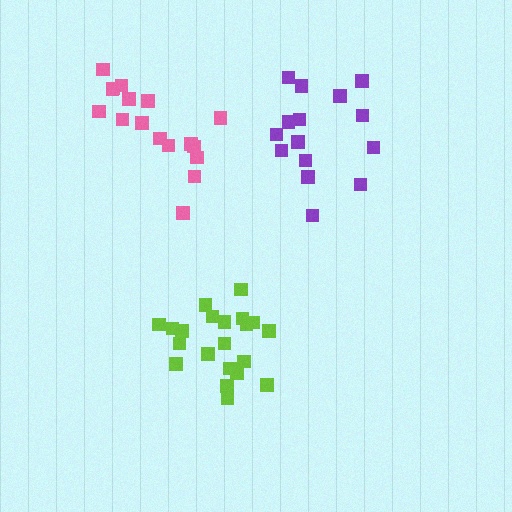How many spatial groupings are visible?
There are 3 spatial groupings.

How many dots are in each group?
Group 1: 15 dots, Group 2: 21 dots, Group 3: 17 dots (53 total).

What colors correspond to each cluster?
The clusters are colored: purple, lime, pink.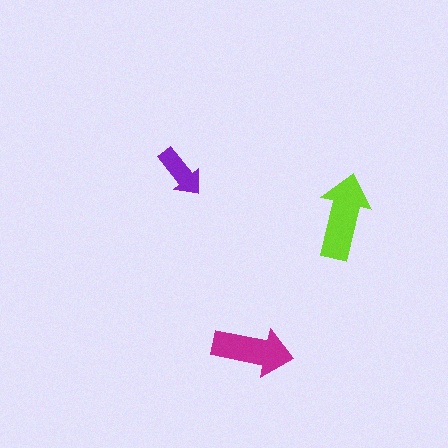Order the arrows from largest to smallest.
the lime one, the magenta one, the purple one.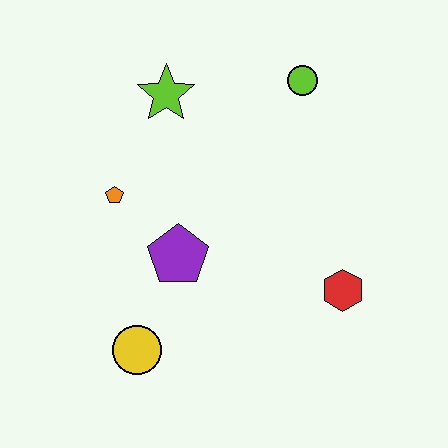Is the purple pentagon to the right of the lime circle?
No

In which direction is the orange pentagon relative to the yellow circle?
The orange pentagon is above the yellow circle.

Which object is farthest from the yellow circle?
The lime circle is farthest from the yellow circle.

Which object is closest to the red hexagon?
The purple pentagon is closest to the red hexagon.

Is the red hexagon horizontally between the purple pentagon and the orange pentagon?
No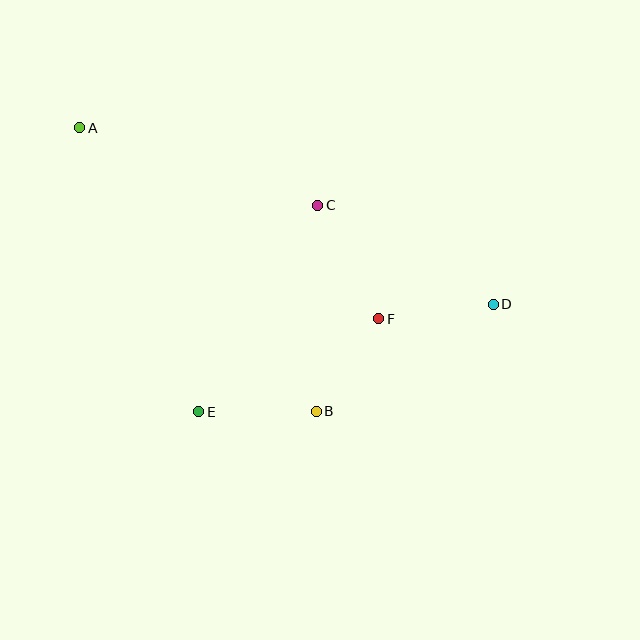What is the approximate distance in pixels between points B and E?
The distance between B and E is approximately 118 pixels.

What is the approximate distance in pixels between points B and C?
The distance between B and C is approximately 206 pixels.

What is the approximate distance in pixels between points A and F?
The distance between A and F is approximately 355 pixels.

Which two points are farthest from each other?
Points A and D are farthest from each other.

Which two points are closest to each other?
Points B and F are closest to each other.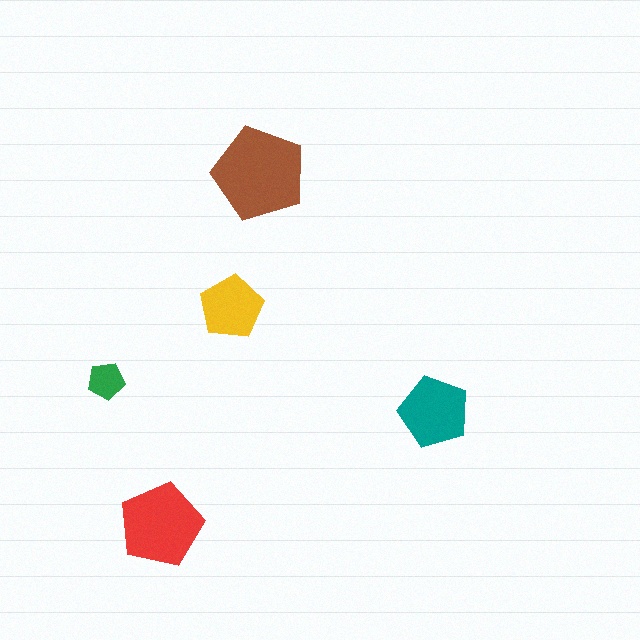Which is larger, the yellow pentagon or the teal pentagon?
The teal one.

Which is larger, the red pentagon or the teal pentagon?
The red one.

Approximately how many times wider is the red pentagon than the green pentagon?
About 2 times wider.